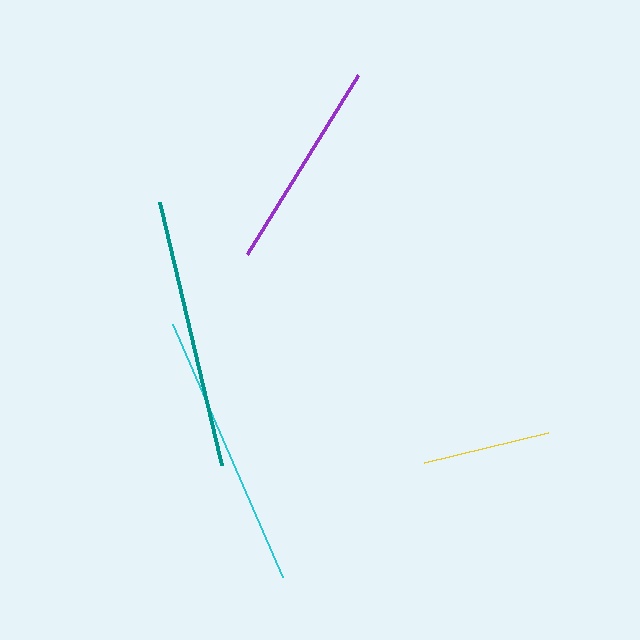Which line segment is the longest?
The cyan line is the longest at approximately 277 pixels.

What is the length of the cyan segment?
The cyan segment is approximately 277 pixels long.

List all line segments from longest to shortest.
From longest to shortest: cyan, teal, purple, yellow.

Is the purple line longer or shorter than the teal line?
The teal line is longer than the purple line.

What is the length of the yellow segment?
The yellow segment is approximately 127 pixels long.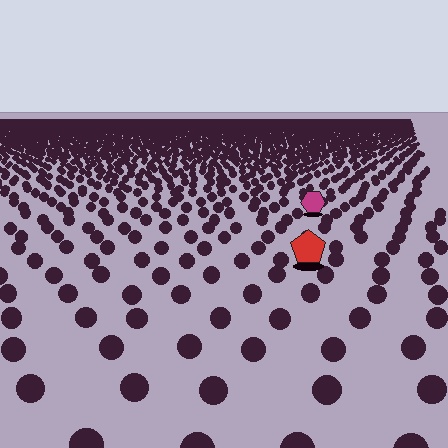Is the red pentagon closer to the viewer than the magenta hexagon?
Yes. The red pentagon is closer — you can tell from the texture gradient: the ground texture is coarser near it.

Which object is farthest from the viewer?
The magenta hexagon is farthest from the viewer. It appears smaller and the ground texture around it is denser.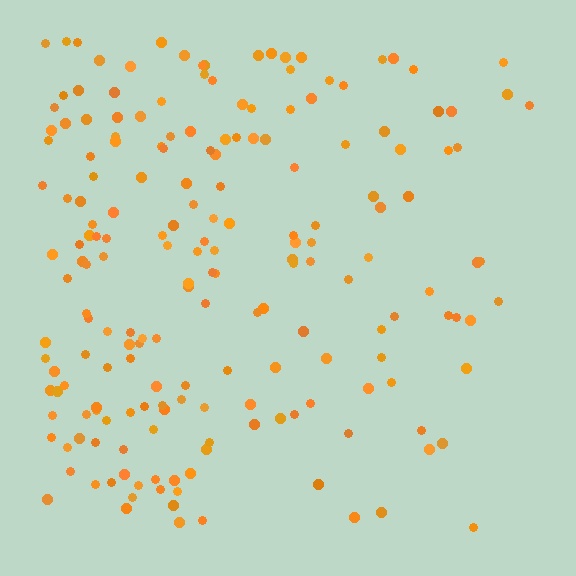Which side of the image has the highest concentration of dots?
The left.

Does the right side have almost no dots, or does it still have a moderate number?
Still a moderate number, just noticeably fewer than the left.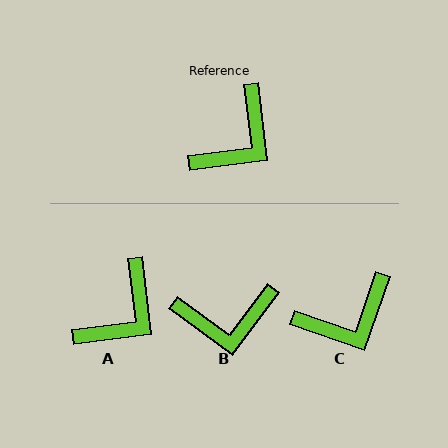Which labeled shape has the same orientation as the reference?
A.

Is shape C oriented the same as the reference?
No, it is off by about 26 degrees.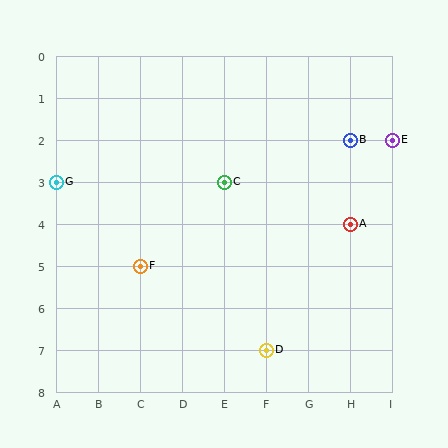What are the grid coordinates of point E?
Point E is at grid coordinates (I, 2).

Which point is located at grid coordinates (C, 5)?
Point F is at (C, 5).